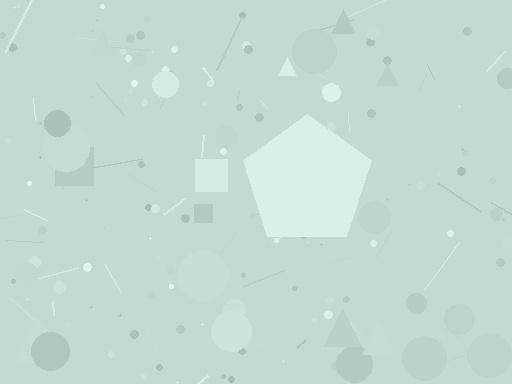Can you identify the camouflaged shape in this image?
The camouflaged shape is a pentagon.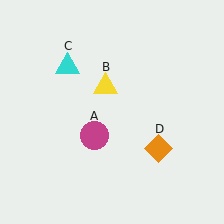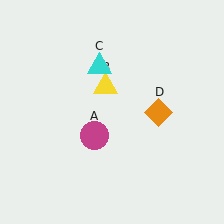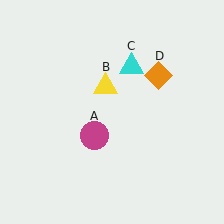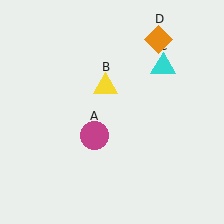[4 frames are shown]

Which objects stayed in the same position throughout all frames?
Magenta circle (object A) and yellow triangle (object B) remained stationary.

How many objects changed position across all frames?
2 objects changed position: cyan triangle (object C), orange diamond (object D).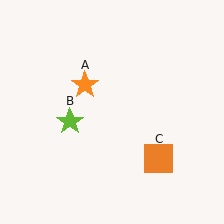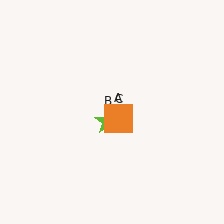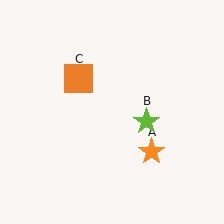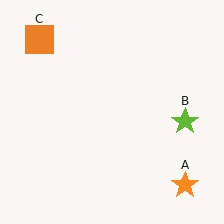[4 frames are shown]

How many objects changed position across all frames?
3 objects changed position: orange star (object A), lime star (object B), orange square (object C).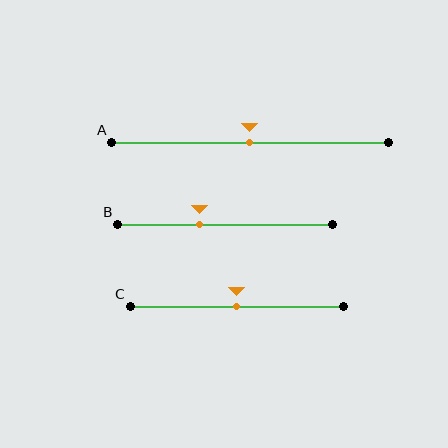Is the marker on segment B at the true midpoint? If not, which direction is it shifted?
No, the marker on segment B is shifted to the left by about 12% of the segment length.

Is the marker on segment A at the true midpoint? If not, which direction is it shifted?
Yes, the marker on segment A is at the true midpoint.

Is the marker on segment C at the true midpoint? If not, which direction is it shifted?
Yes, the marker on segment C is at the true midpoint.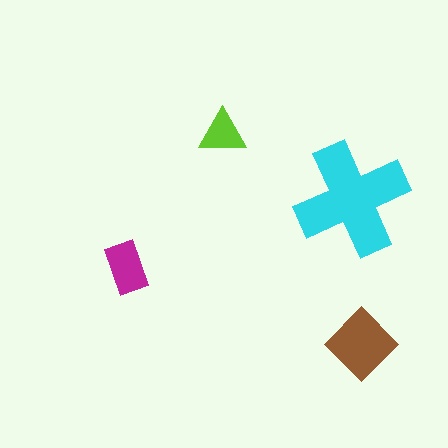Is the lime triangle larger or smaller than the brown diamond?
Smaller.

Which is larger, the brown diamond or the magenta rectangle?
The brown diamond.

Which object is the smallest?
The lime triangle.